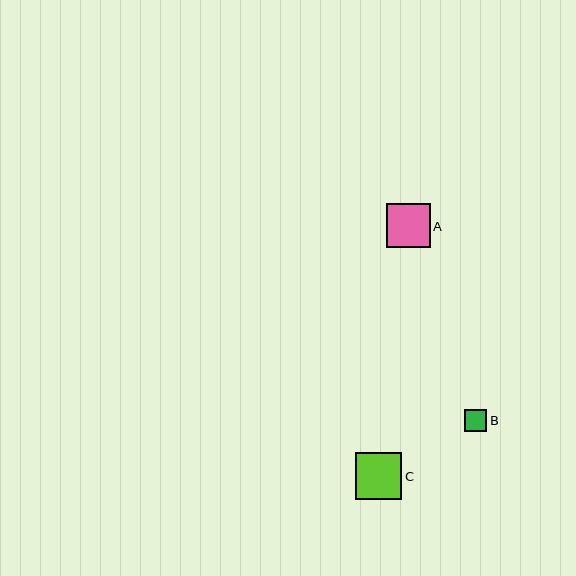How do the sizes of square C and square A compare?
Square C and square A are approximately the same size.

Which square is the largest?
Square C is the largest with a size of approximately 47 pixels.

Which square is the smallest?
Square B is the smallest with a size of approximately 22 pixels.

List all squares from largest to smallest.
From largest to smallest: C, A, B.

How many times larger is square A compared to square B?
Square A is approximately 2.0 times the size of square B.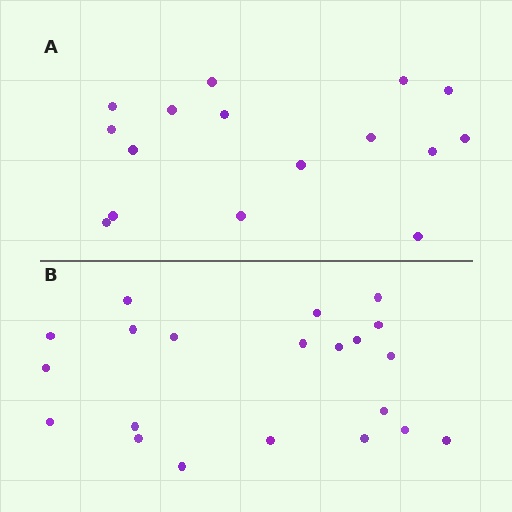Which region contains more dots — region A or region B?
Region B (the bottom region) has more dots.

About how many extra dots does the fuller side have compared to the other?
Region B has about 5 more dots than region A.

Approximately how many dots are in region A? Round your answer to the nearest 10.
About 20 dots. (The exact count is 16, which rounds to 20.)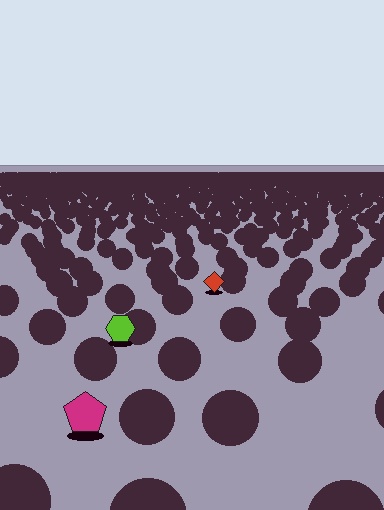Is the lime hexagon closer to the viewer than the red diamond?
Yes. The lime hexagon is closer — you can tell from the texture gradient: the ground texture is coarser near it.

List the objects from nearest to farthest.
From nearest to farthest: the magenta pentagon, the lime hexagon, the red diamond.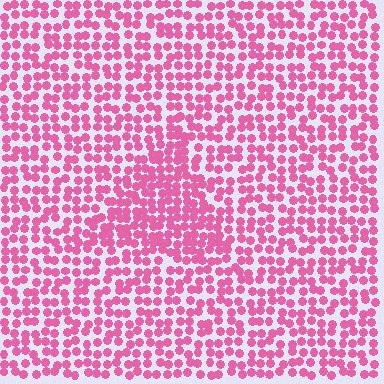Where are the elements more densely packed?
The elements are more densely packed inside the triangle boundary.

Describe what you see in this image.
The image contains small pink elements arranged at two different densities. A triangle-shaped region is visible where the elements are more densely packed than the surrounding area.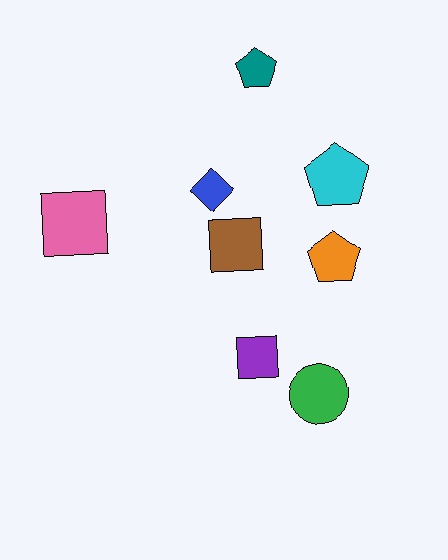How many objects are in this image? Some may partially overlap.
There are 8 objects.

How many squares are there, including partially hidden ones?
There are 3 squares.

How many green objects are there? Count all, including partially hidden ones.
There is 1 green object.